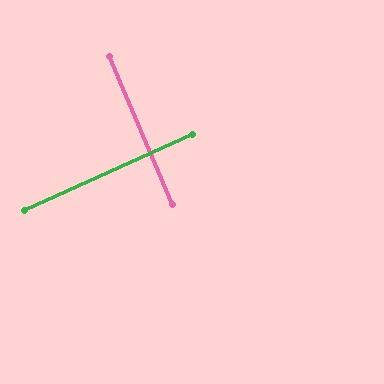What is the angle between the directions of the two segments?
Approximately 89 degrees.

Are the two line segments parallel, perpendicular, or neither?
Perpendicular — they meet at approximately 89°.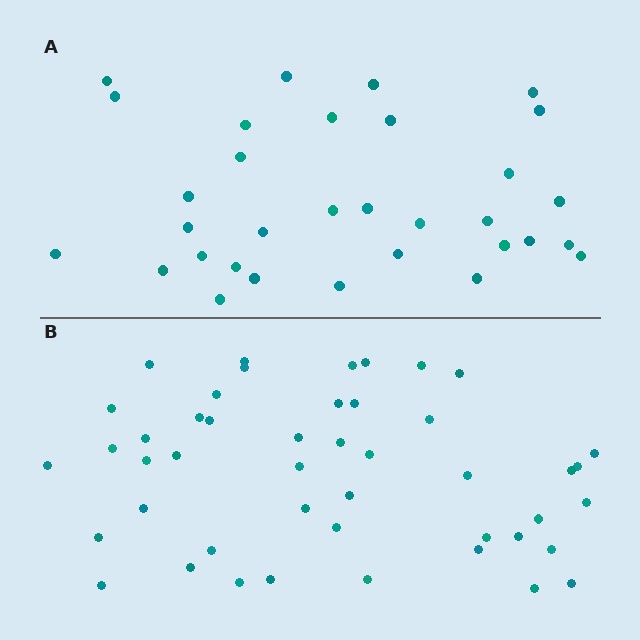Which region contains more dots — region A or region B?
Region B (the bottom region) has more dots.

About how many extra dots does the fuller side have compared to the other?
Region B has approximately 15 more dots than region A.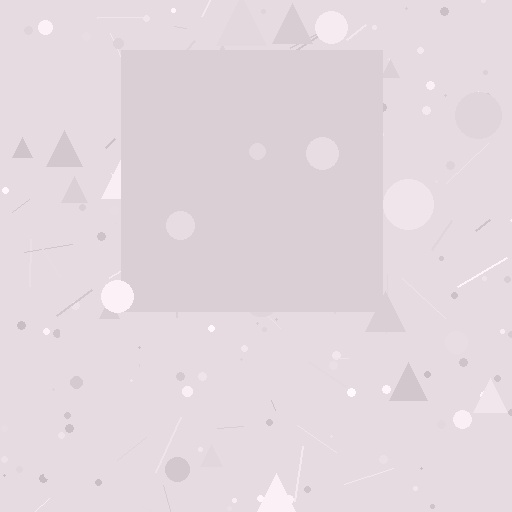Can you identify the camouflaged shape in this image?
The camouflaged shape is a square.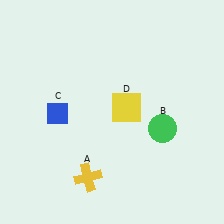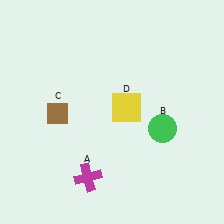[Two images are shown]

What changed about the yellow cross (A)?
In Image 1, A is yellow. In Image 2, it changed to magenta.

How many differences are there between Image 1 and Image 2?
There are 2 differences between the two images.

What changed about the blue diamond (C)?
In Image 1, C is blue. In Image 2, it changed to brown.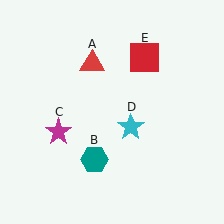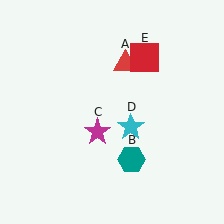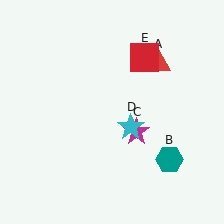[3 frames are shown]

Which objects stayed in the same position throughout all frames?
Cyan star (object D) and red square (object E) remained stationary.